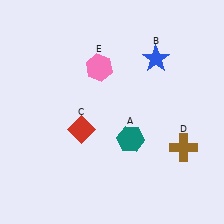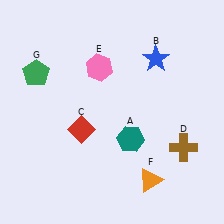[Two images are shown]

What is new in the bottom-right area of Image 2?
An orange triangle (F) was added in the bottom-right area of Image 2.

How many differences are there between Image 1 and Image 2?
There are 2 differences between the two images.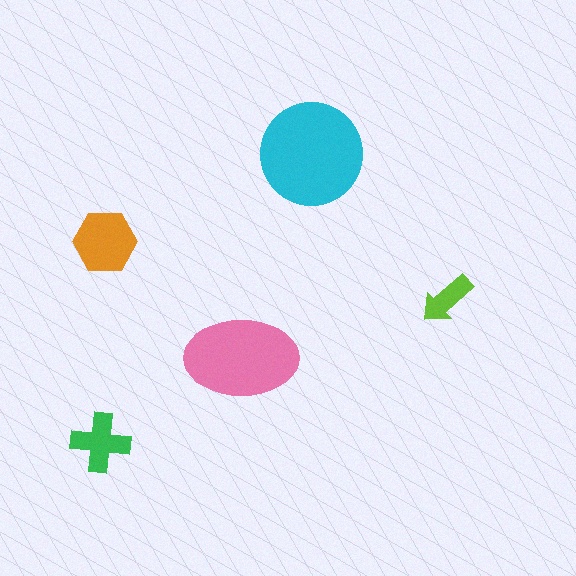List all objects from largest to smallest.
The cyan circle, the pink ellipse, the orange hexagon, the green cross, the lime arrow.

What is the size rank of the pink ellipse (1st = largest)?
2nd.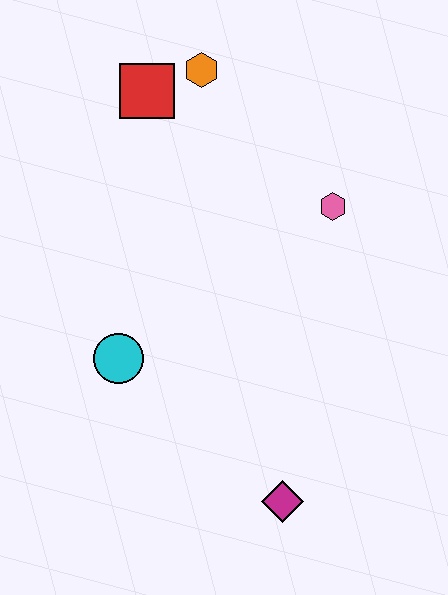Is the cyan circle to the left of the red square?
Yes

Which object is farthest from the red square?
The magenta diamond is farthest from the red square.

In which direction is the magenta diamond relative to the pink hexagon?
The magenta diamond is below the pink hexagon.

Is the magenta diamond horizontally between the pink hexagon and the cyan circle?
Yes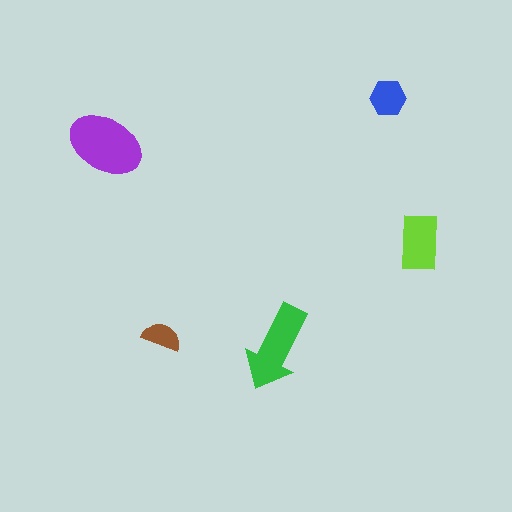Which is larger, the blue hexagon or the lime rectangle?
The lime rectangle.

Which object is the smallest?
The brown semicircle.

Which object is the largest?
The purple ellipse.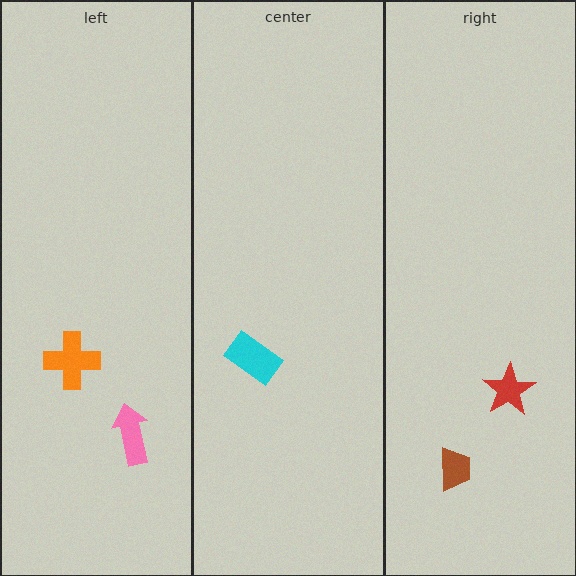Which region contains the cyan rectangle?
The center region.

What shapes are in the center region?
The cyan rectangle.